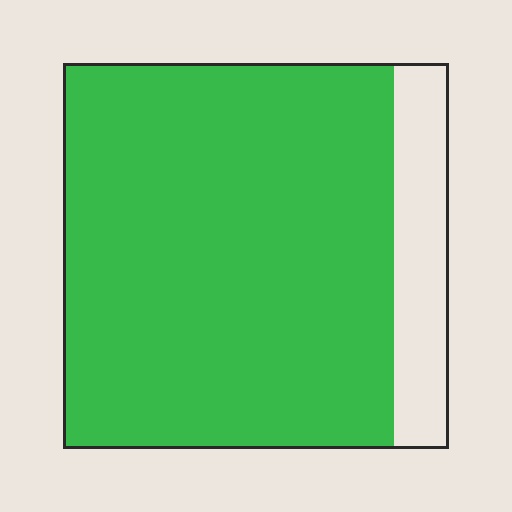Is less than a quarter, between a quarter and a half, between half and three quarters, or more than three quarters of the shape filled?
More than three quarters.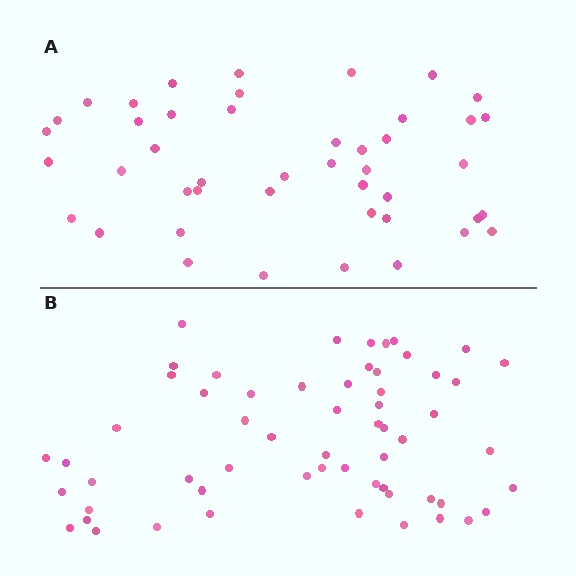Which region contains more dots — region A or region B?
Region B (the bottom region) has more dots.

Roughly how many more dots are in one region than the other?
Region B has approximately 15 more dots than region A.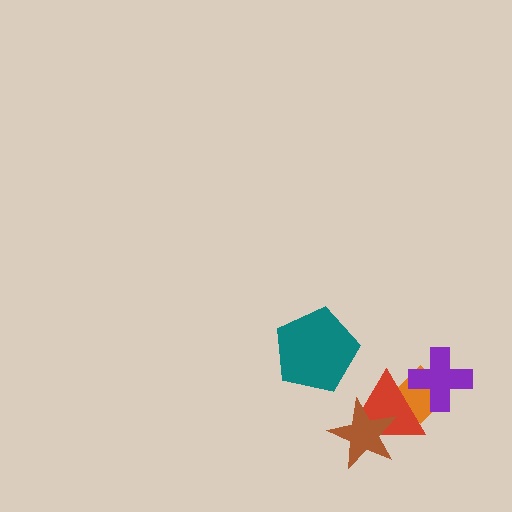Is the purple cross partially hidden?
Yes, it is partially covered by another shape.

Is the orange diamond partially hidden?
Yes, it is partially covered by another shape.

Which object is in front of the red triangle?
The brown star is in front of the red triangle.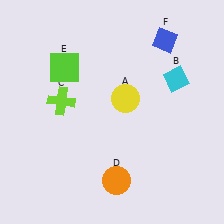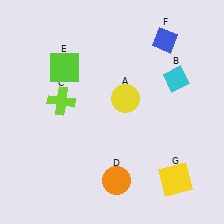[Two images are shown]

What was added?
A yellow square (G) was added in Image 2.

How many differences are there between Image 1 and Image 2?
There is 1 difference between the two images.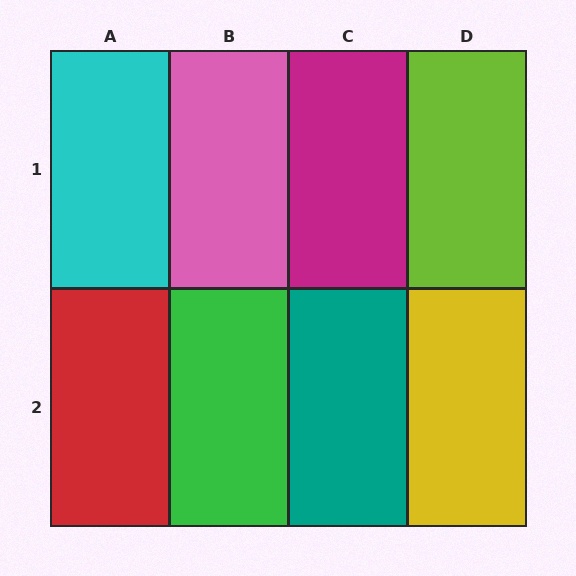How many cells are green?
1 cell is green.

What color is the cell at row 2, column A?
Red.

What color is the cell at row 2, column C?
Teal.